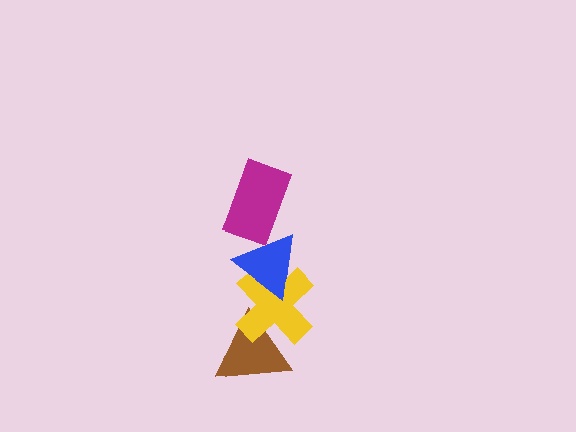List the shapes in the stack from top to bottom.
From top to bottom: the magenta rectangle, the blue triangle, the yellow cross, the brown triangle.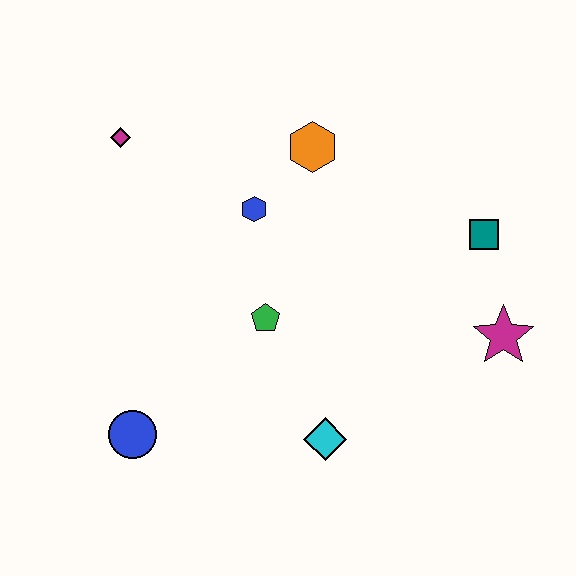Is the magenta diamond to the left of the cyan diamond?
Yes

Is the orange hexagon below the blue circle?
No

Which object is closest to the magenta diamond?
The blue hexagon is closest to the magenta diamond.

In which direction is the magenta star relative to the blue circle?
The magenta star is to the right of the blue circle.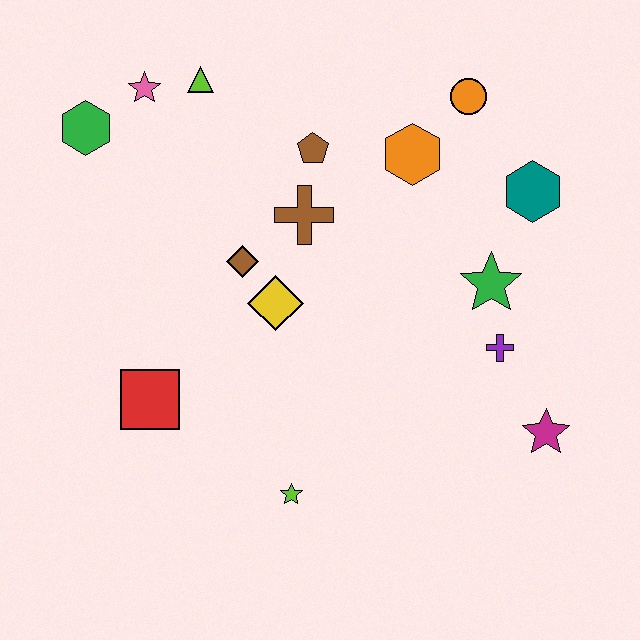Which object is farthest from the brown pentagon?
The magenta star is farthest from the brown pentagon.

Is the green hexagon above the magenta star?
Yes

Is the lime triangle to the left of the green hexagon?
No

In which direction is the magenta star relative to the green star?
The magenta star is below the green star.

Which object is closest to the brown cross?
The brown pentagon is closest to the brown cross.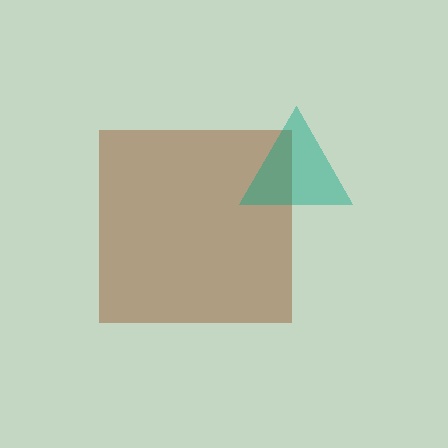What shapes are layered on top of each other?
The layered shapes are: a brown square, a teal triangle.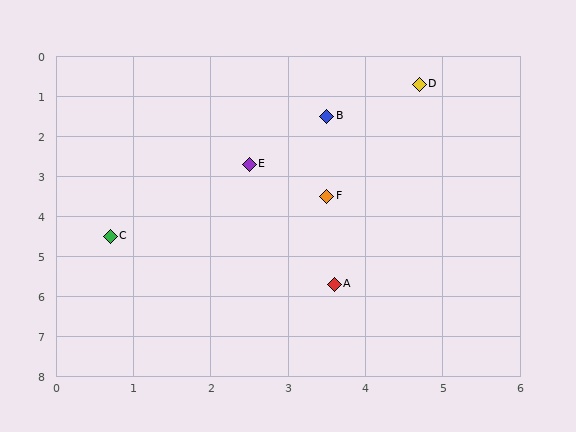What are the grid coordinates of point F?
Point F is at approximately (3.5, 3.5).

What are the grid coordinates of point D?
Point D is at approximately (4.7, 0.7).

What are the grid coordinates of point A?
Point A is at approximately (3.6, 5.7).